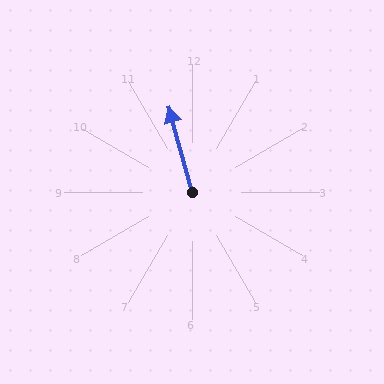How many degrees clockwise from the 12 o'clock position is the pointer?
Approximately 345 degrees.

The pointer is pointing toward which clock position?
Roughly 11 o'clock.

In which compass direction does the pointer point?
North.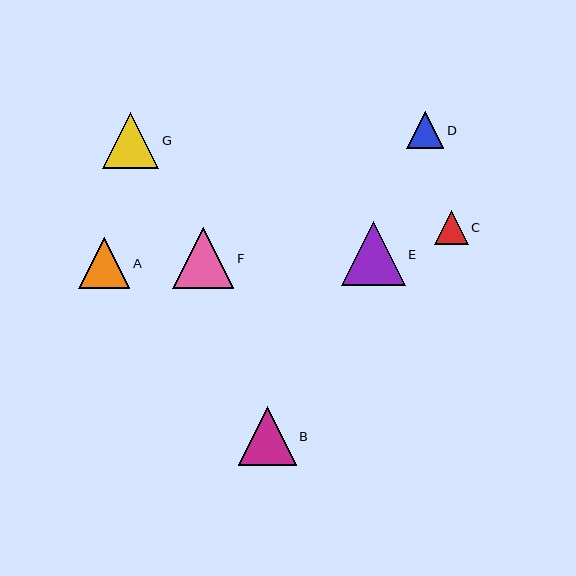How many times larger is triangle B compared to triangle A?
Triangle B is approximately 1.1 times the size of triangle A.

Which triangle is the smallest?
Triangle C is the smallest with a size of approximately 34 pixels.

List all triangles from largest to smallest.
From largest to smallest: E, F, B, G, A, D, C.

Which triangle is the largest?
Triangle E is the largest with a size of approximately 63 pixels.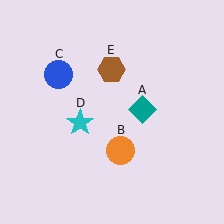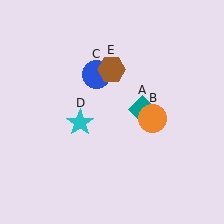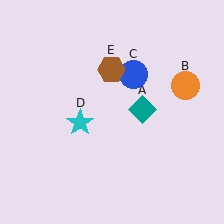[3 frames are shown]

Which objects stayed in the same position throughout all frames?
Teal diamond (object A) and cyan star (object D) and brown hexagon (object E) remained stationary.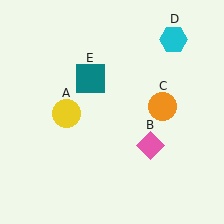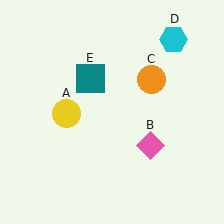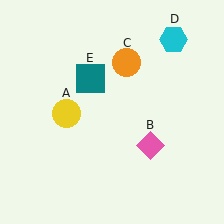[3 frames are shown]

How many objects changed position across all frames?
1 object changed position: orange circle (object C).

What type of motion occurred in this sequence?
The orange circle (object C) rotated counterclockwise around the center of the scene.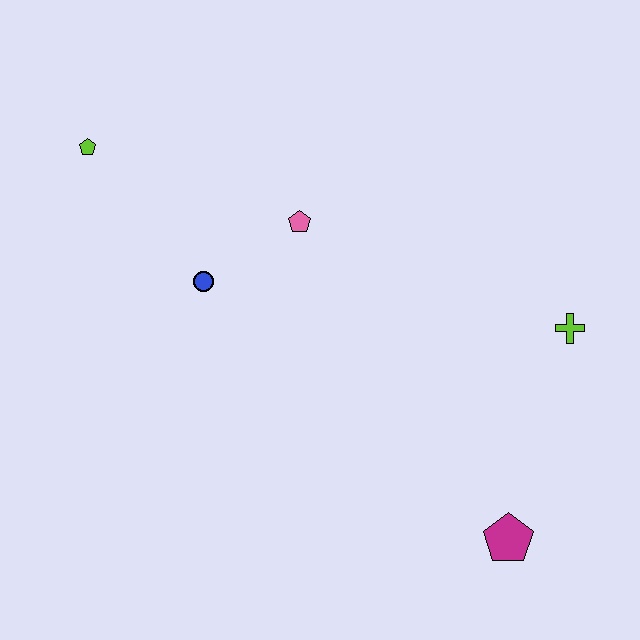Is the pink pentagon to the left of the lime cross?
Yes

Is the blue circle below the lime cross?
No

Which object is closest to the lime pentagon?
The blue circle is closest to the lime pentagon.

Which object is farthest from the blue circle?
The magenta pentagon is farthest from the blue circle.